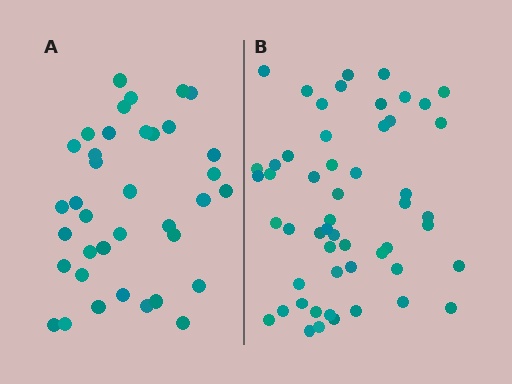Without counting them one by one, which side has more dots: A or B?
Region B (the right region) has more dots.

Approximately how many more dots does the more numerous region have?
Region B has approximately 15 more dots than region A.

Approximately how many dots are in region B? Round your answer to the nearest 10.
About 50 dots. (The exact count is 53, which rounds to 50.)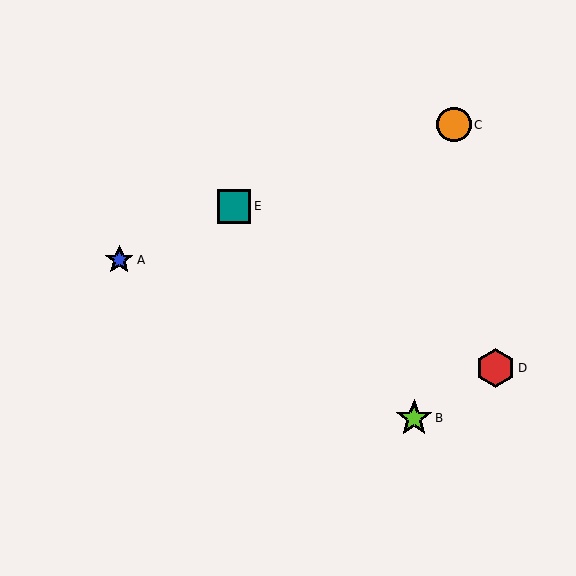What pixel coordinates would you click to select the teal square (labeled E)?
Click at (234, 206) to select the teal square E.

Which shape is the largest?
The red hexagon (labeled D) is the largest.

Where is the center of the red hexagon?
The center of the red hexagon is at (496, 368).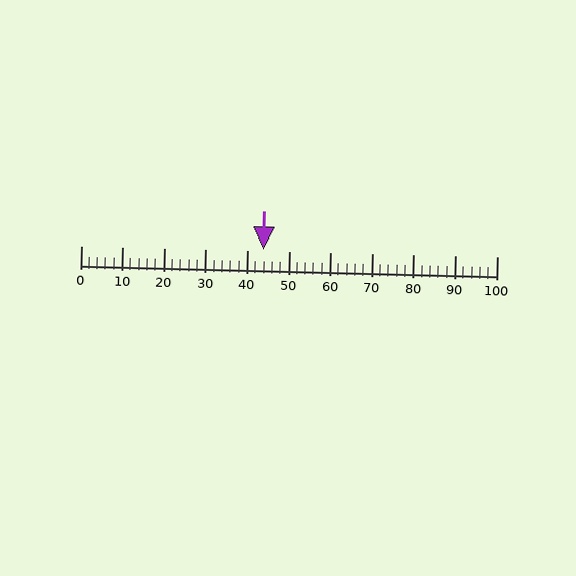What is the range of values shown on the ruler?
The ruler shows values from 0 to 100.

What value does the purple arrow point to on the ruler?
The purple arrow points to approximately 44.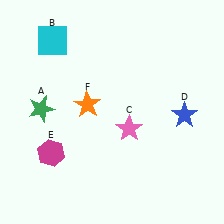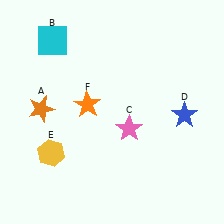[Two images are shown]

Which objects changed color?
A changed from green to orange. E changed from magenta to yellow.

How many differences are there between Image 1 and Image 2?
There are 2 differences between the two images.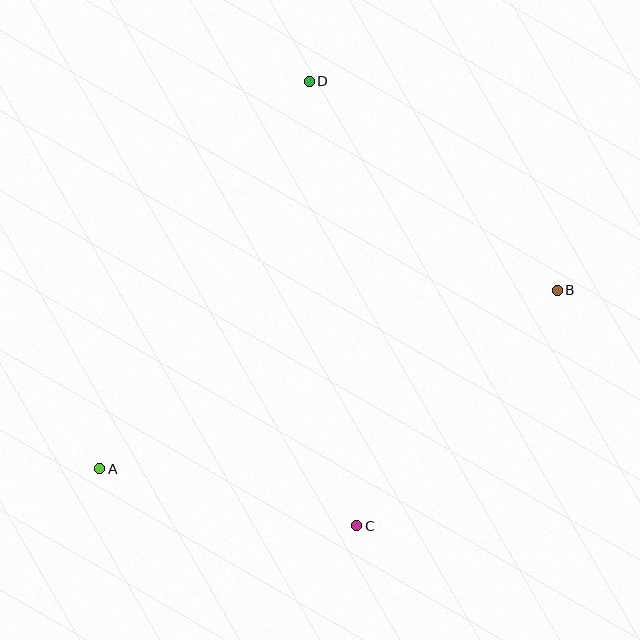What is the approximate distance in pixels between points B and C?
The distance between B and C is approximately 309 pixels.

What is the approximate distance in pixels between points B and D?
The distance between B and D is approximately 324 pixels.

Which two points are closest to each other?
Points A and C are closest to each other.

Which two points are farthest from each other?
Points A and B are farthest from each other.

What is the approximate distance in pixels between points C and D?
The distance between C and D is approximately 447 pixels.